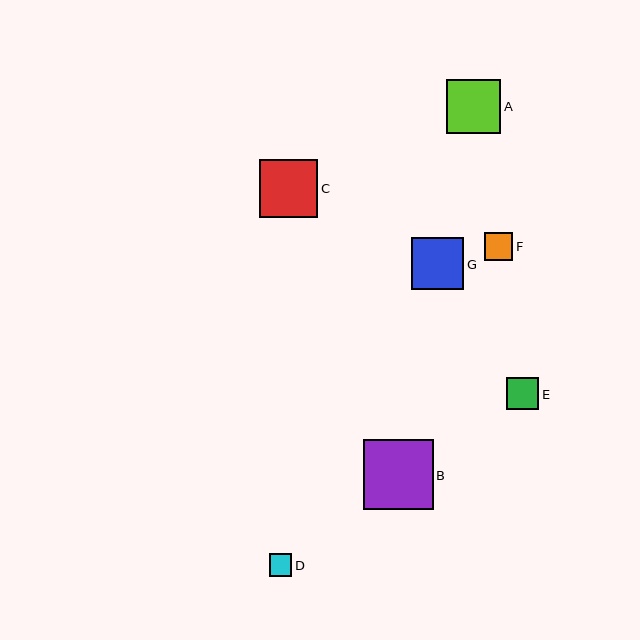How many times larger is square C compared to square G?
Square C is approximately 1.1 times the size of square G.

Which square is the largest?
Square B is the largest with a size of approximately 70 pixels.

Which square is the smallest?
Square D is the smallest with a size of approximately 22 pixels.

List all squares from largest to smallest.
From largest to smallest: B, C, A, G, E, F, D.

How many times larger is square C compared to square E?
Square C is approximately 1.8 times the size of square E.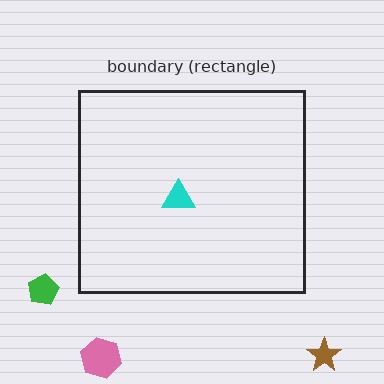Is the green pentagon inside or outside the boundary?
Outside.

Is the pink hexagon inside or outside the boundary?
Outside.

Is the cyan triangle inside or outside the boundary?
Inside.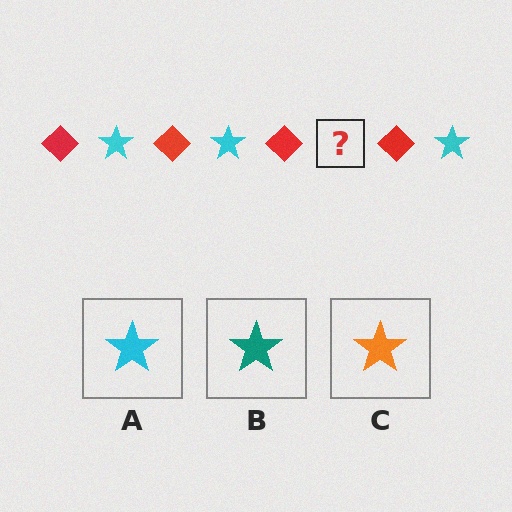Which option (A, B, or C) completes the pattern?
A.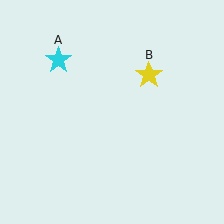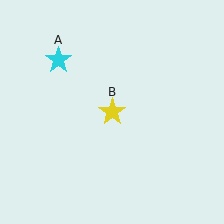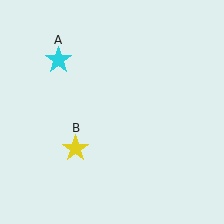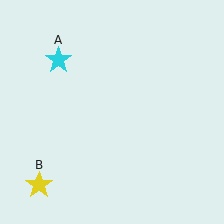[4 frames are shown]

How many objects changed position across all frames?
1 object changed position: yellow star (object B).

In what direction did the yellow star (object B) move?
The yellow star (object B) moved down and to the left.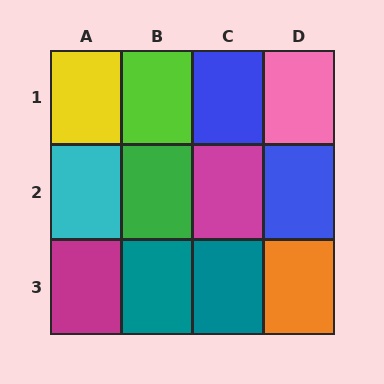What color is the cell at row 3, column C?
Teal.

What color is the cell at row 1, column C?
Blue.